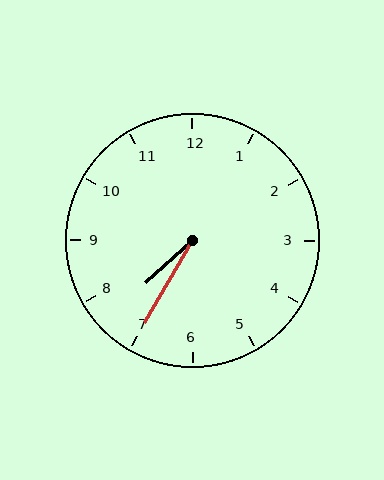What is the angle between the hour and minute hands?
Approximately 18 degrees.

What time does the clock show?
7:35.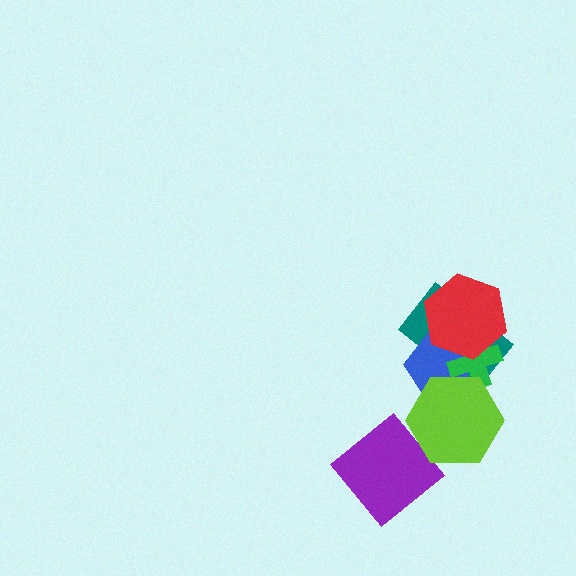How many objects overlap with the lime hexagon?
3 objects overlap with the lime hexagon.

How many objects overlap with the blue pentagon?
4 objects overlap with the blue pentagon.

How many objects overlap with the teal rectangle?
4 objects overlap with the teal rectangle.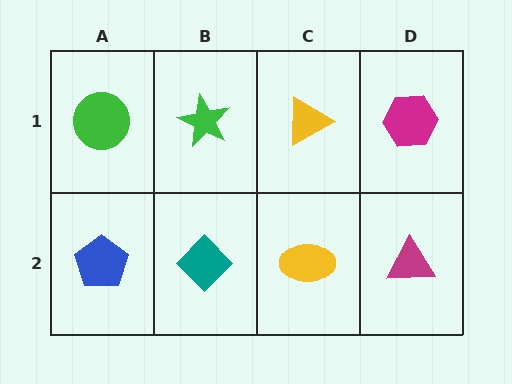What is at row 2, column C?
A yellow ellipse.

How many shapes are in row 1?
4 shapes.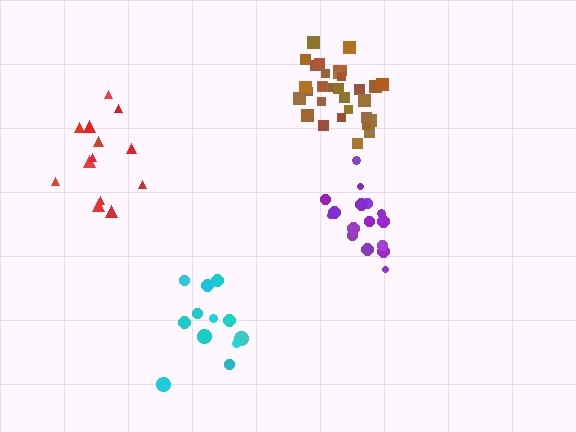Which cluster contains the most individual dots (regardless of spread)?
Brown (32).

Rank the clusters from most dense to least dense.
brown, purple, cyan, red.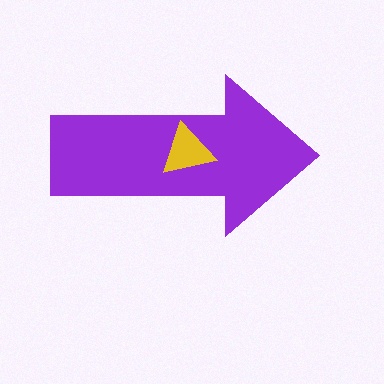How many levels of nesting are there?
2.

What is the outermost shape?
The purple arrow.